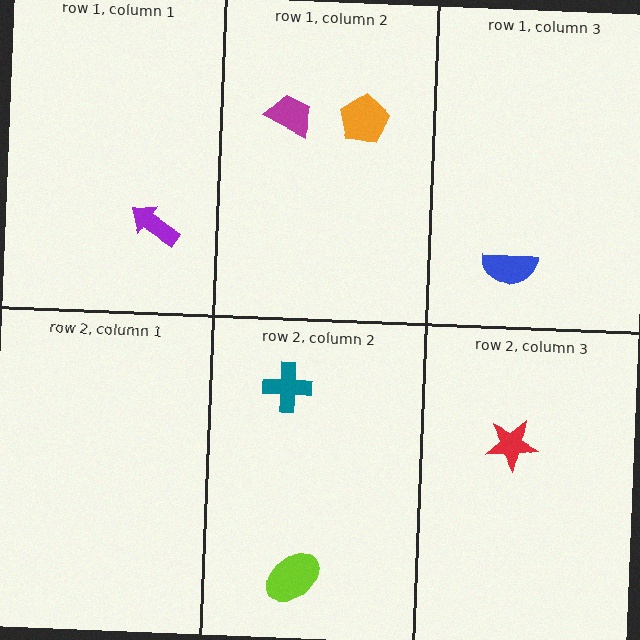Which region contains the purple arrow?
The row 1, column 1 region.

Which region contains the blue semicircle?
The row 1, column 3 region.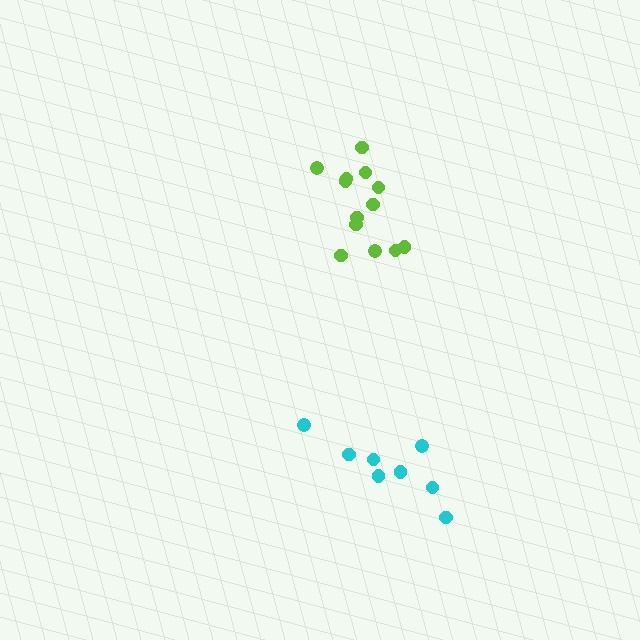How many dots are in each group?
Group 1: 13 dots, Group 2: 8 dots (21 total).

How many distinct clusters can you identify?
There are 2 distinct clusters.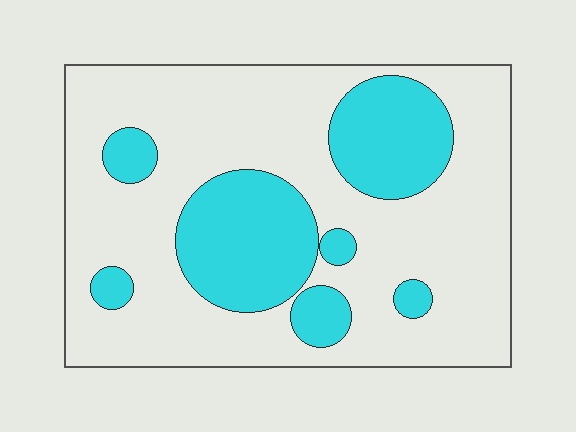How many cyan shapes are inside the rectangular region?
7.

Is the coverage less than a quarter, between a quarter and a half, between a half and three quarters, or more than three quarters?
Between a quarter and a half.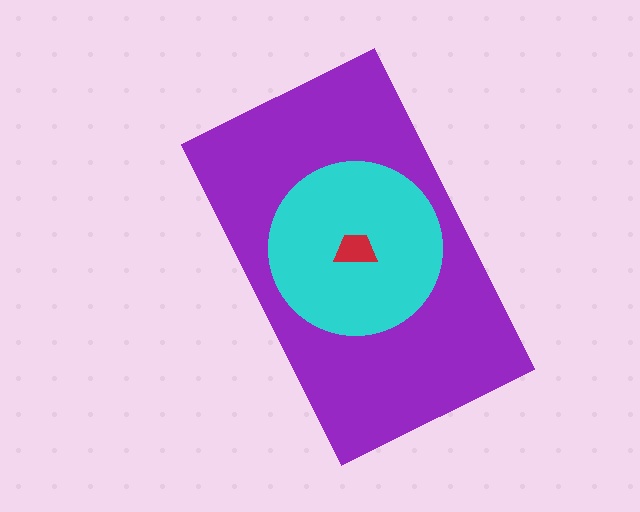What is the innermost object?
The red trapezoid.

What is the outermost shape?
The purple rectangle.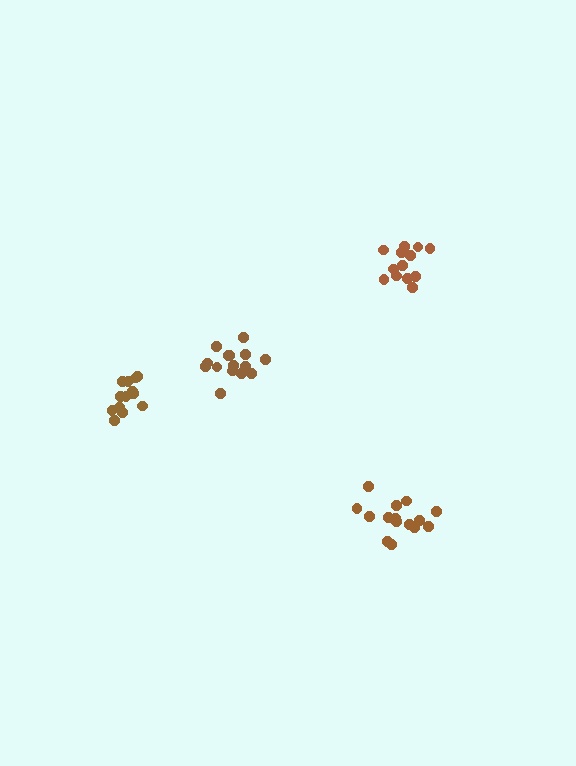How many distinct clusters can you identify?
There are 4 distinct clusters.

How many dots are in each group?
Group 1: 15 dots, Group 2: 13 dots, Group 3: 13 dots, Group 4: 15 dots (56 total).